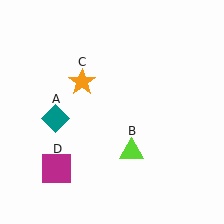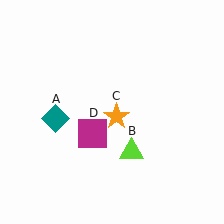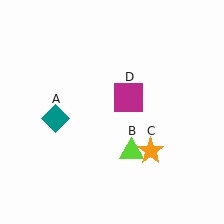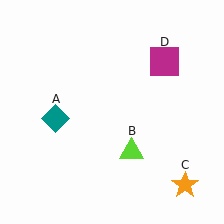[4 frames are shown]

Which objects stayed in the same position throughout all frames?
Teal diamond (object A) and lime triangle (object B) remained stationary.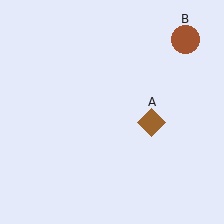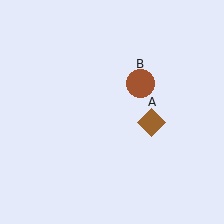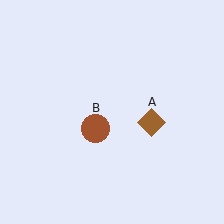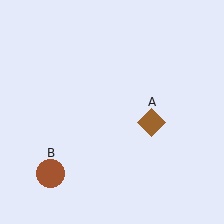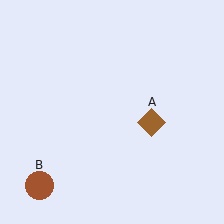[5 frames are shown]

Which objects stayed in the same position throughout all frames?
Brown diamond (object A) remained stationary.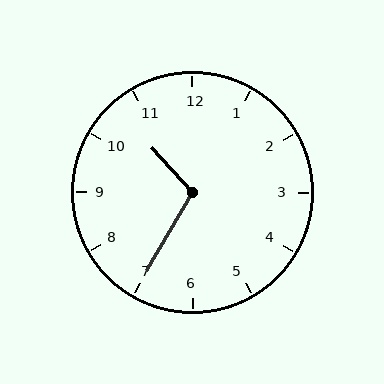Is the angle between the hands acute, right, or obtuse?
It is obtuse.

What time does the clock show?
10:35.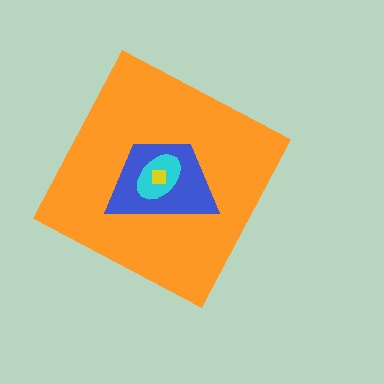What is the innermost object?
The yellow square.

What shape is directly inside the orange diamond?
The blue trapezoid.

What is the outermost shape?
The orange diamond.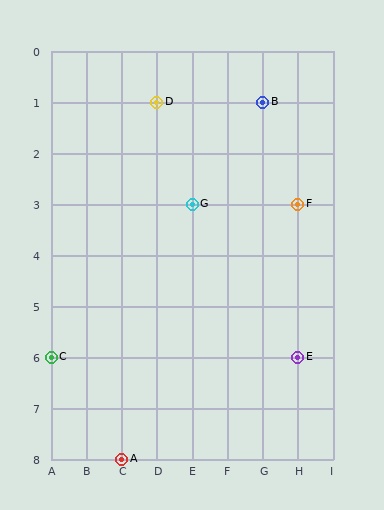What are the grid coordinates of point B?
Point B is at grid coordinates (G, 1).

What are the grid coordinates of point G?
Point G is at grid coordinates (E, 3).